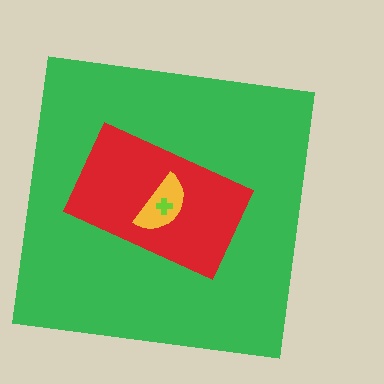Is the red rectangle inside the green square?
Yes.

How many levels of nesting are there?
4.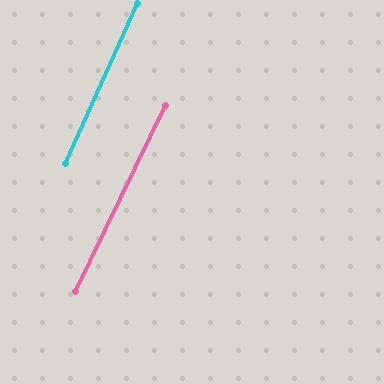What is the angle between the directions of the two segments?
Approximately 1 degree.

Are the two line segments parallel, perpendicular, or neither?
Parallel — their directions differ by only 1.4°.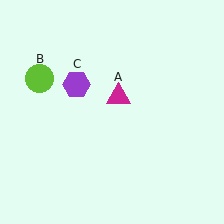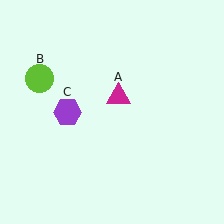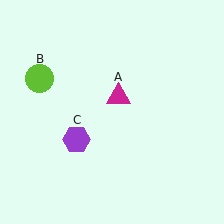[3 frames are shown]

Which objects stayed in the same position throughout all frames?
Magenta triangle (object A) and lime circle (object B) remained stationary.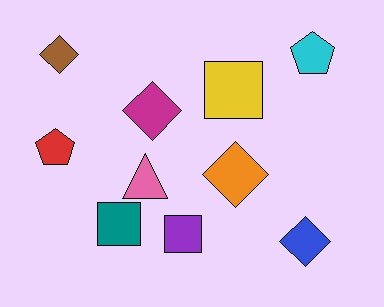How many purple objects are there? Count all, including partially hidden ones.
There is 1 purple object.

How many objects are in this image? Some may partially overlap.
There are 10 objects.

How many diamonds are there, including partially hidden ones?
There are 4 diamonds.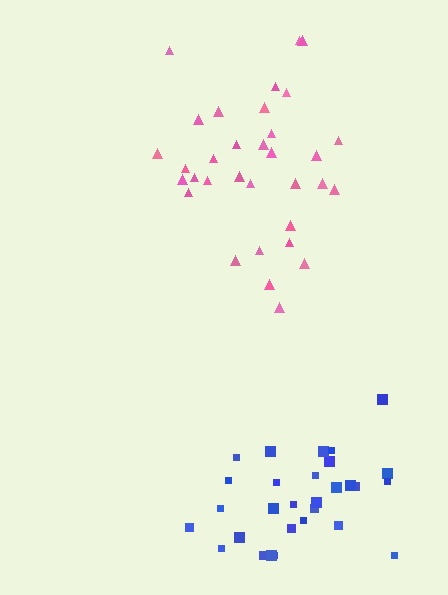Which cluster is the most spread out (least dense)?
Pink.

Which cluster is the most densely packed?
Blue.